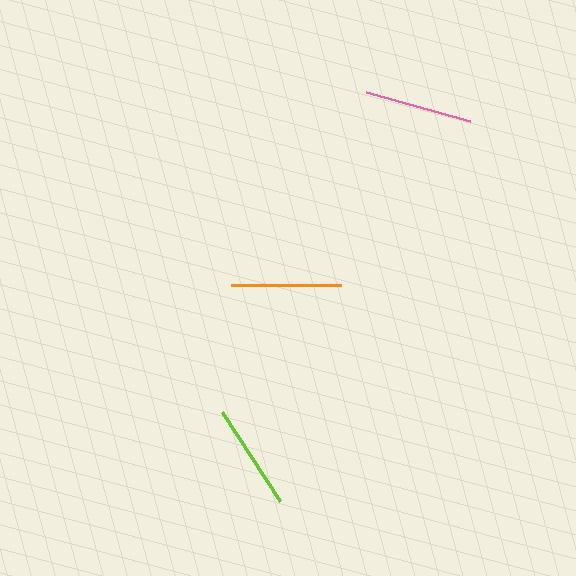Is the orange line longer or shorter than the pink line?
The orange line is longer than the pink line.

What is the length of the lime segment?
The lime segment is approximately 106 pixels long.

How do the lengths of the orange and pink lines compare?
The orange and pink lines are approximately the same length.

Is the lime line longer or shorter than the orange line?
The orange line is longer than the lime line.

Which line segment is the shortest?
The lime line is the shortest at approximately 106 pixels.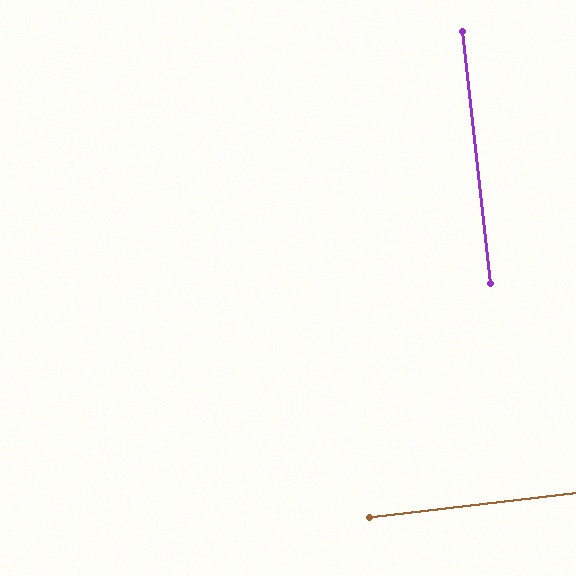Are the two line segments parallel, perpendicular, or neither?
Perpendicular — they meet at approximately 90°.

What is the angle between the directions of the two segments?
Approximately 90 degrees.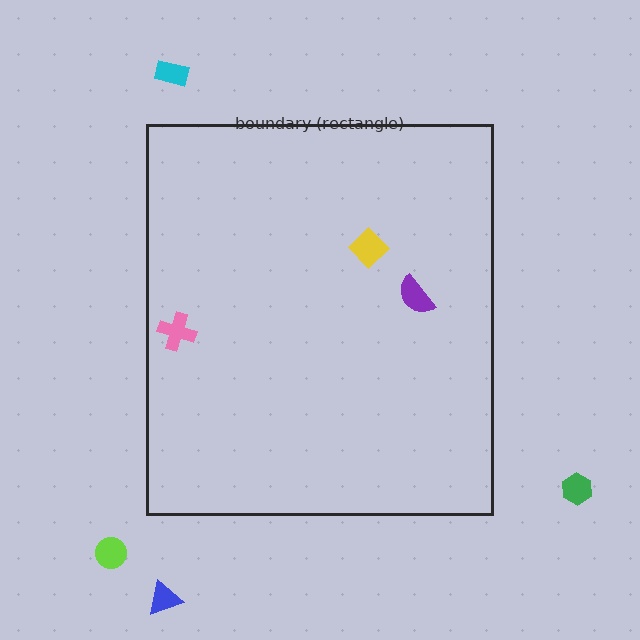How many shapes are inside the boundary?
3 inside, 4 outside.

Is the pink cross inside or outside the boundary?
Inside.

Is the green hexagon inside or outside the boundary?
Outside.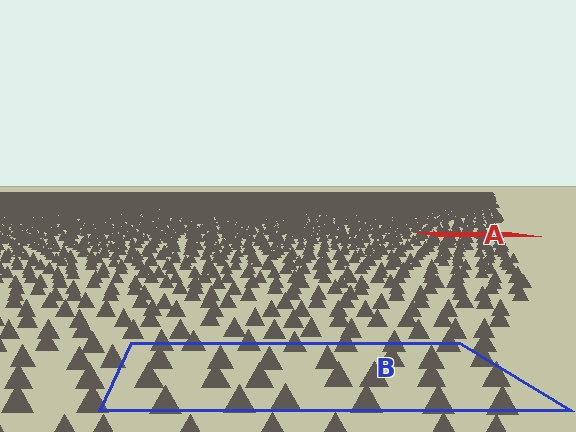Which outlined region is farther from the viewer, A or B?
Region A is farther from the viewer — the texture elements inside it appear smaller and more densely packed.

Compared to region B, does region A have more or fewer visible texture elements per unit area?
Region A has more texture elements per unit area — they are packed more densely because it is farther away.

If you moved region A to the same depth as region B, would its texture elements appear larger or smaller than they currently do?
They would appear larger. At a closer depth, the same texture elements are projected at a bigger on-screen size.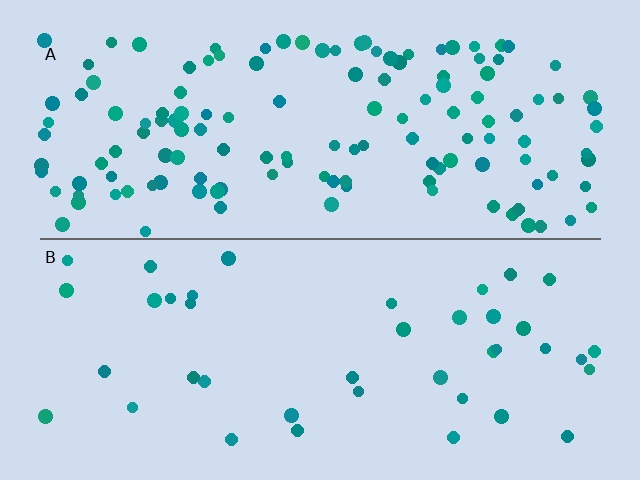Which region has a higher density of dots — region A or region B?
A (the top).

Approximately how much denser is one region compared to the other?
Approximately 3.3× — region A over region B.